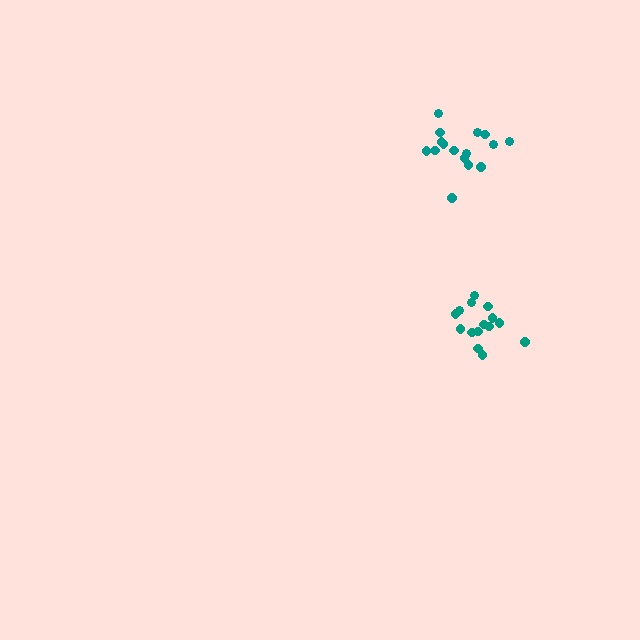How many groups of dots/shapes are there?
There are 2 groups.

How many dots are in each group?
Group 1: 16 dots, Group 2: 15 dots (31 total).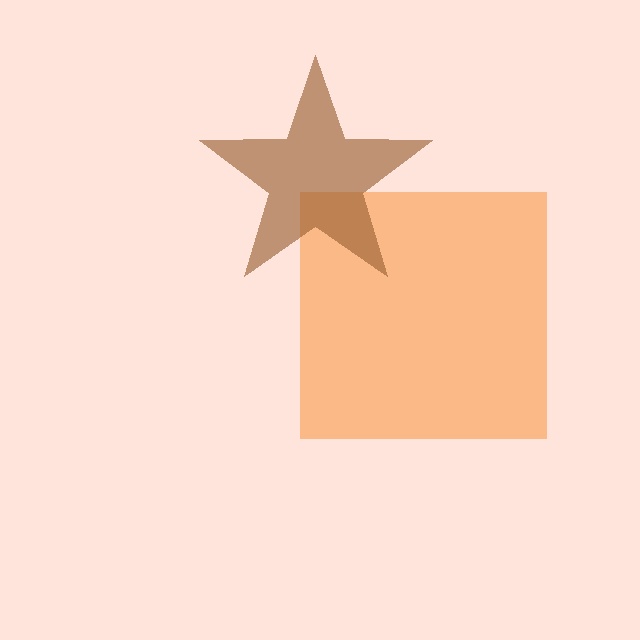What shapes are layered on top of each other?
The layered shapes are: an orange square, a brown star.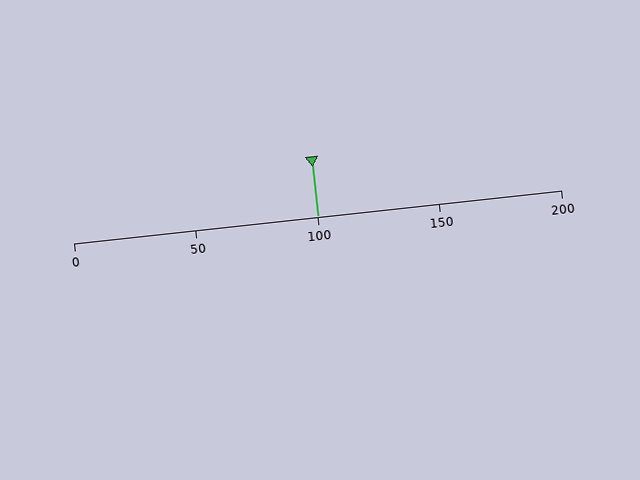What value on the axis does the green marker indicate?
The marker indicates approximately 100.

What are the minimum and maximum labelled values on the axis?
The axis runs from 0 to 200.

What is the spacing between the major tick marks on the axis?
The major ticks are spaced 50 apart.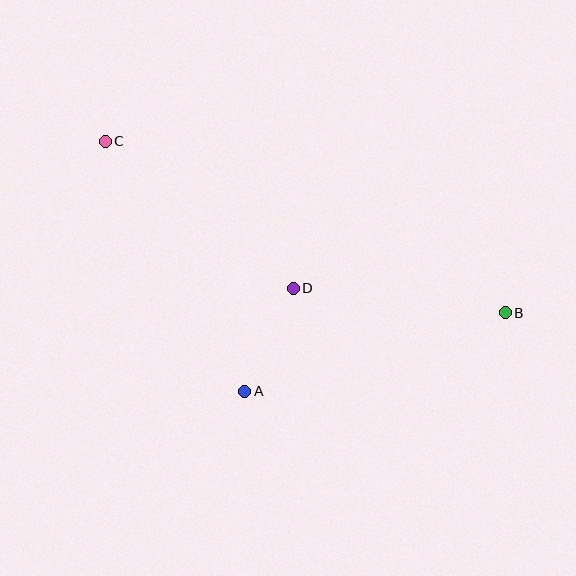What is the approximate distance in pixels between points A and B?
The distance between A and B is approximately 272 pixels.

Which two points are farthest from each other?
Points B and C are farthest from each other.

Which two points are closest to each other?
Points A and D are closest to each other.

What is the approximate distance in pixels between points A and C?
The distance between A and C is approximately 287 pixels.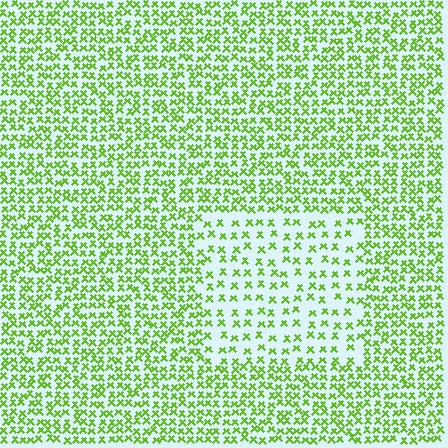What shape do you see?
I see a rectangle.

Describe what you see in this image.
The image contains small lime elements arranged at two different densities. A rectangle-shaped region is visible where the elements are less densely packed than the surrounding area.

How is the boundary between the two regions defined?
The boundary is defined by a change in element density (approximately 2.0x ratio). All elements are the same color, size, and shape.